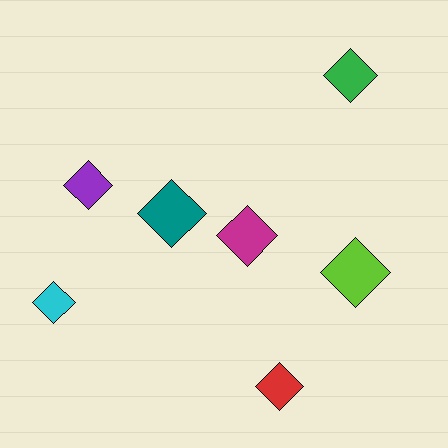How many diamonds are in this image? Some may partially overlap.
There are 7 diamonds.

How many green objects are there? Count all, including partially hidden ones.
There is 1 green object.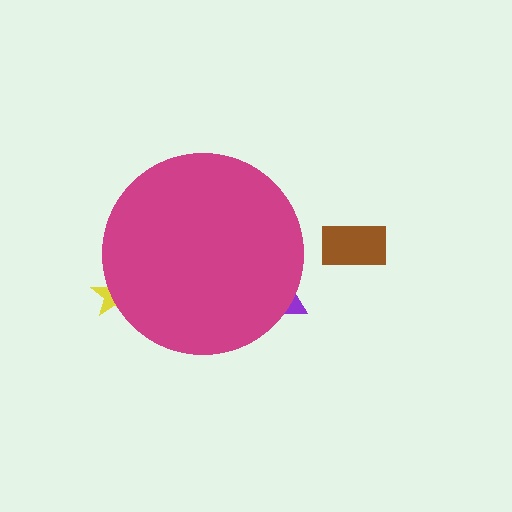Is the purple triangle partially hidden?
Yes, the purple triangle is partially hidden behind the magenta circle.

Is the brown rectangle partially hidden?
No, the brown rectangle is fully visible.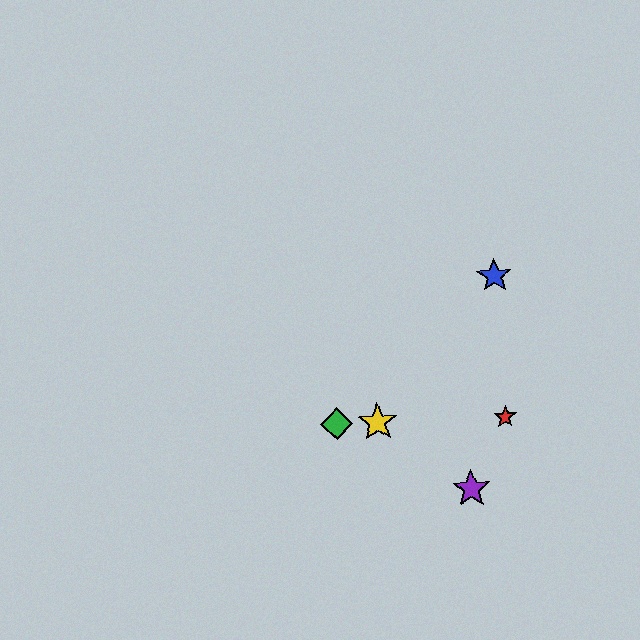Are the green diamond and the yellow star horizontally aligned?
Yes, both are at y≈424.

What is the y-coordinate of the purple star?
The purple star is at y≈489.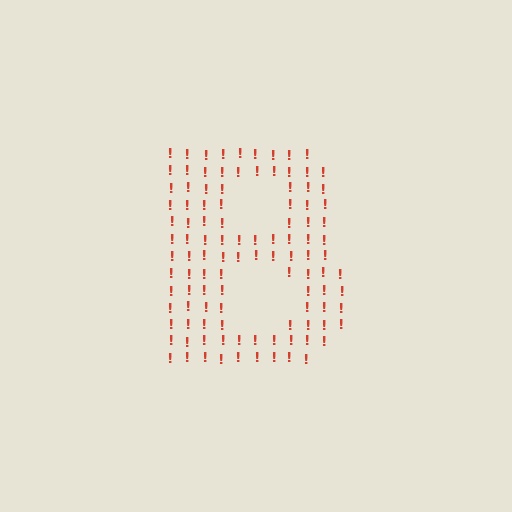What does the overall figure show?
The overall figure shows the letter B.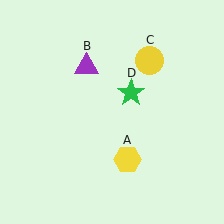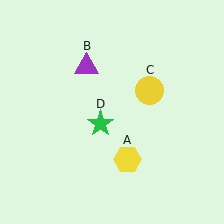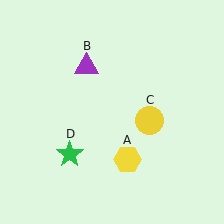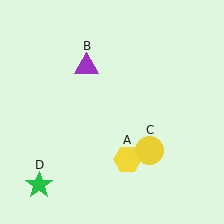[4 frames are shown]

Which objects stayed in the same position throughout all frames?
Yellow hexagon (object A) and purple triangle (object B) remained stationary.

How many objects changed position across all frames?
2 objects changed position: yellow circle (object C), green star (object D).